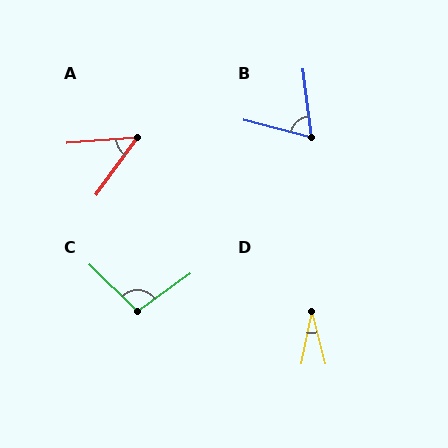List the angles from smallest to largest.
D (26°), A (50°), B (69°), C (100°).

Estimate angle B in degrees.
Approximately 69 degrees.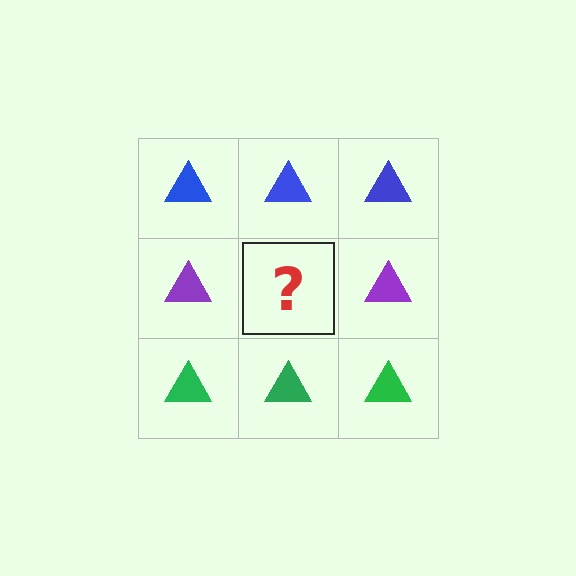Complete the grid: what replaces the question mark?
The question mark should be replaced with a purple triangle.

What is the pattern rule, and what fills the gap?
The rule is that each row has a consistent color. The gap should be filled with a purple triangle.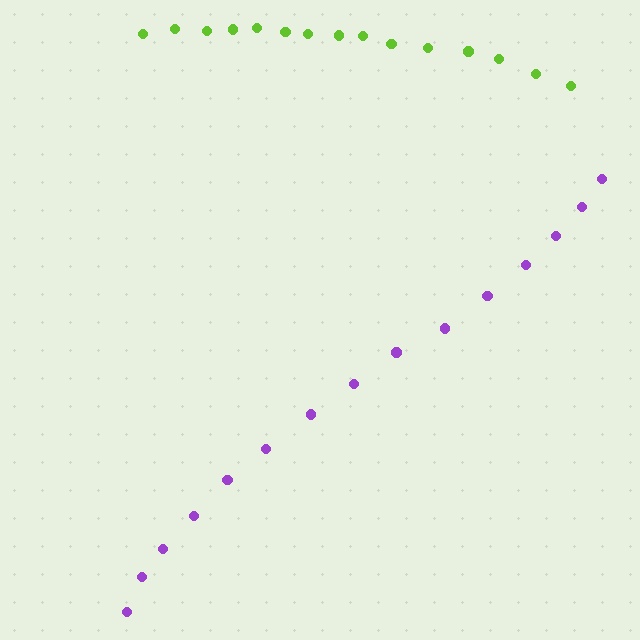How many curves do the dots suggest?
There are 2 distinct paths.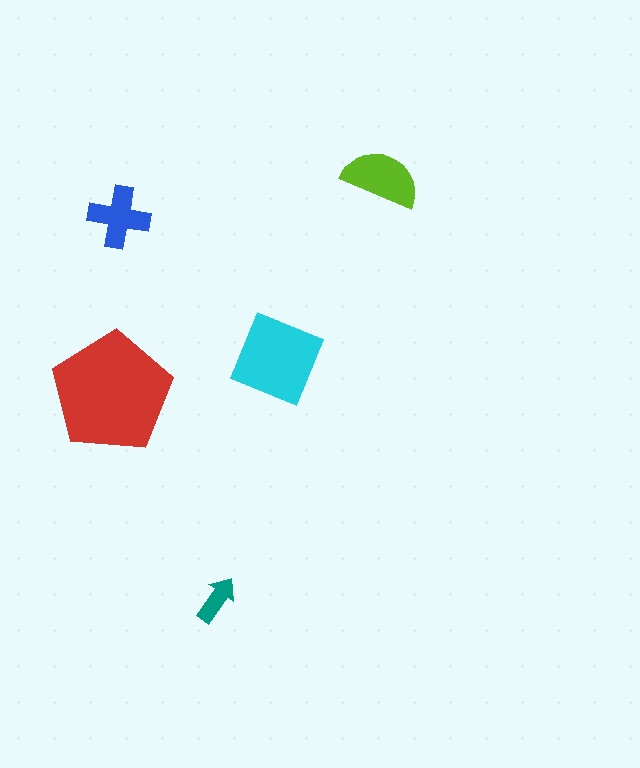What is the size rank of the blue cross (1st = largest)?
4th.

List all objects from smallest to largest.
The teal arrow, the blue cross, the lime semicircle, the cyan square, the red pentagon.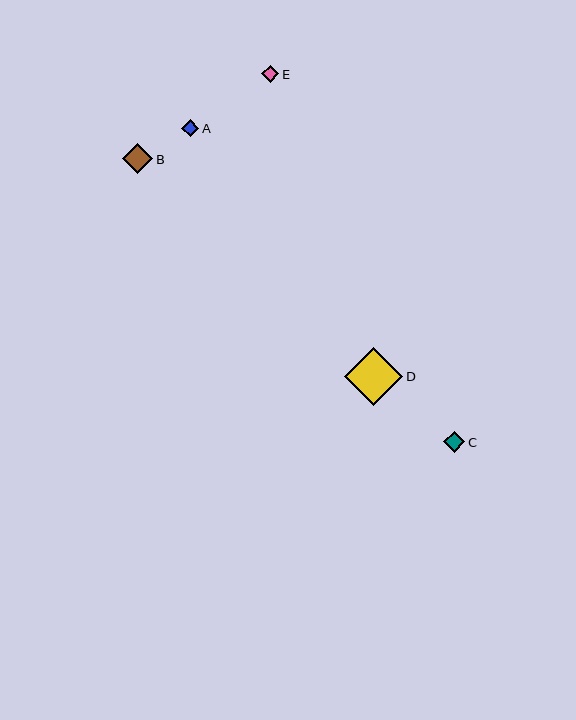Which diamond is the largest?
Diamond D is the largest with a size of approximately 58 pixels.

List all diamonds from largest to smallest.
From largest to smallest: D, B, C, A, E.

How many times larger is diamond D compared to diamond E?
Diamond D is approximately 3.5 times the size of diamond E.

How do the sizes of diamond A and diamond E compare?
Diamond A and diamond E are approximately the same size.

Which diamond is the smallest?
Diamond E is the smallest with a size of approximately 17 pixels.